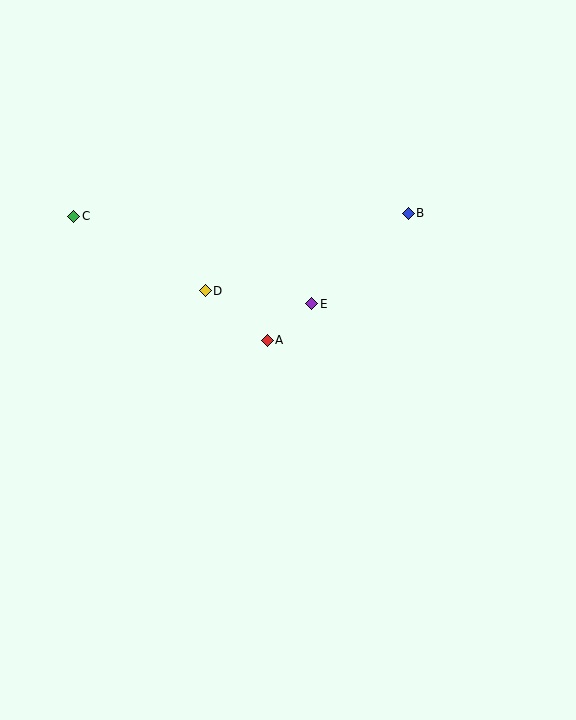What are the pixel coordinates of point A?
Point A is at (267, 340).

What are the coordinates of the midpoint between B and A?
The midpoint between B and A is at (338, 277).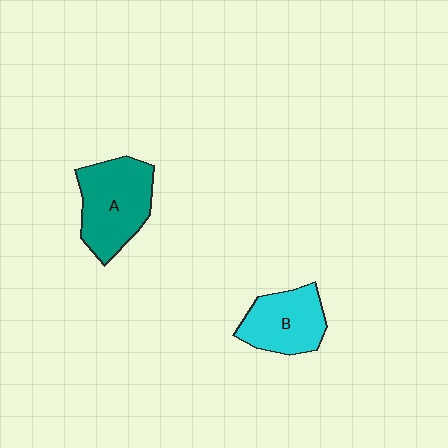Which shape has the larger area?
Shape A (teal).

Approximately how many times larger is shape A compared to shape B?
Approximately 1.3 times.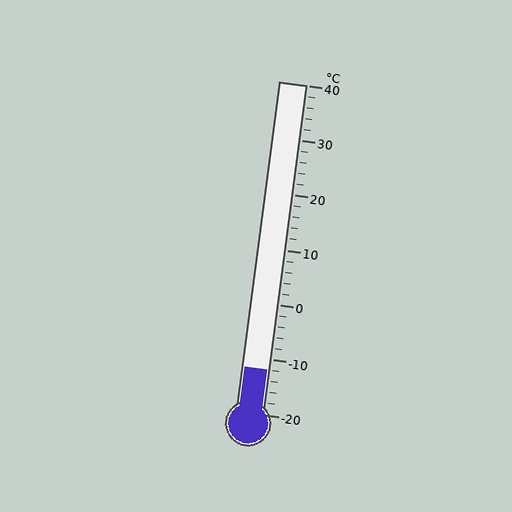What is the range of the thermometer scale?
The thermometer scale ranges from -20°C to 40°C.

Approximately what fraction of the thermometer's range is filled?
The thermometer is filled to approximately 15% of its range.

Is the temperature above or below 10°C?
The temperature is below 10°C.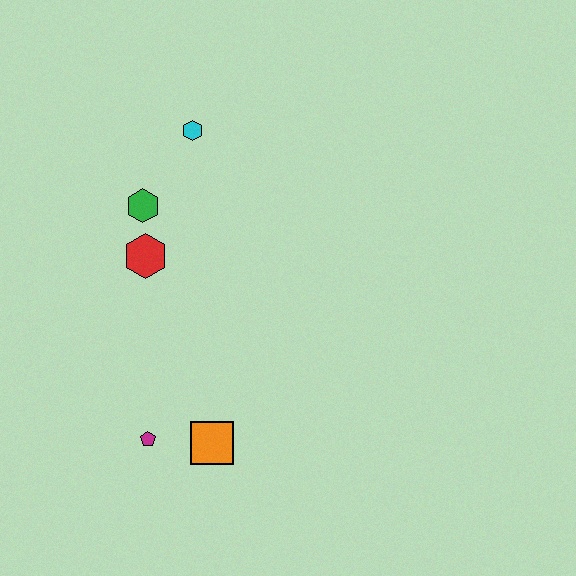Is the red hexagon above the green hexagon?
No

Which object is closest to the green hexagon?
The red hexagon is closest to the green hexagon.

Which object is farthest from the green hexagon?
The orange square is farthest from the green hexagon.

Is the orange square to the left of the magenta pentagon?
No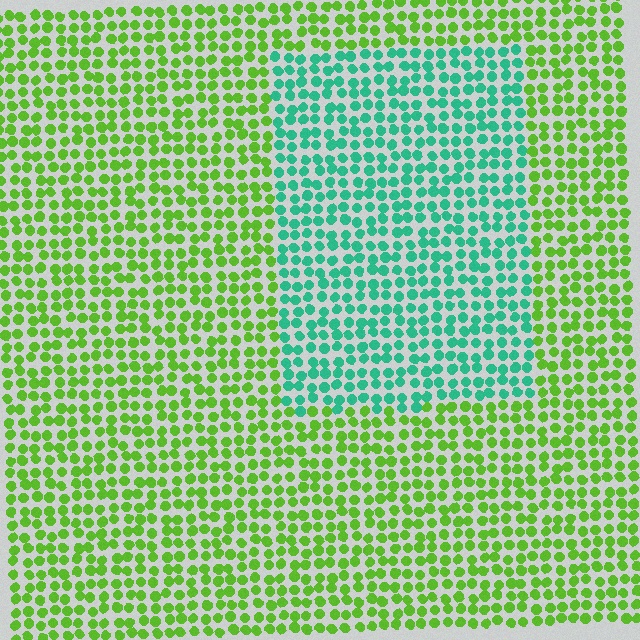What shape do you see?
I see a rectangle.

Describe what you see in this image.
The image is filled with small lime elements in a uniform arrangement. A rectangle-shaped region is visible where the elements are tinted to a slightly different hue, forming a subtle color boundary.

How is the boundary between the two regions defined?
The boundary is defined purely by a slight shift in hue (about 59 degrees). Spacing, size, and orientation are identical on both sides.